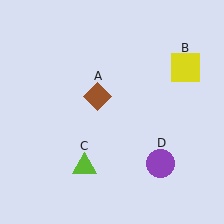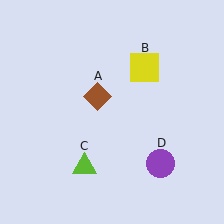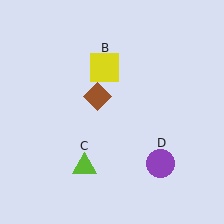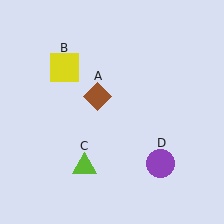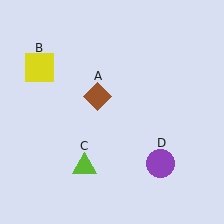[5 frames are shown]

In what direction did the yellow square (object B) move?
The yellow square (object B) moved left.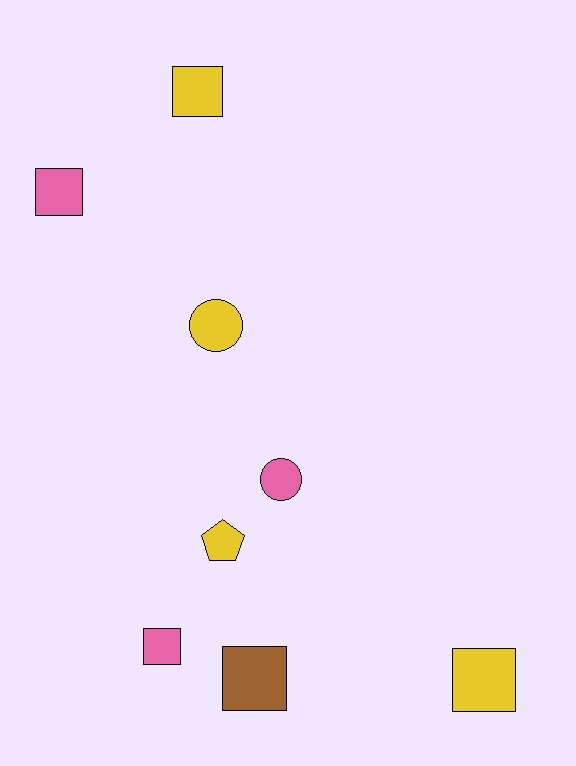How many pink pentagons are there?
There are no pink pentagons.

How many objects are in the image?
There are 8 objects.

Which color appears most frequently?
Yellow, with 4 objects.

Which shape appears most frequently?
Square, with 5 objects.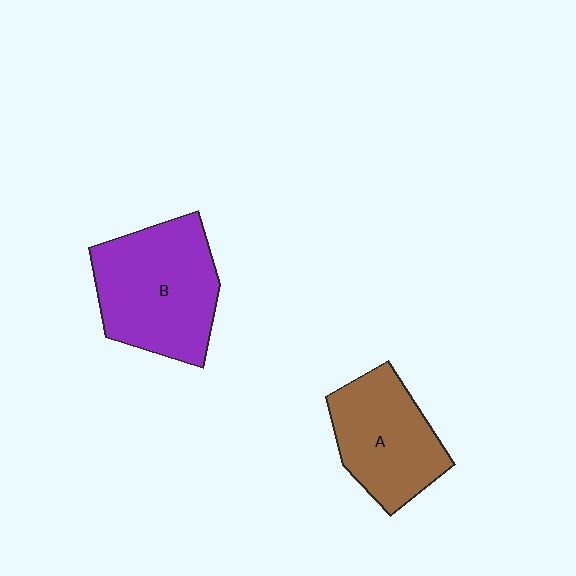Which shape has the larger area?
Shape B (purple).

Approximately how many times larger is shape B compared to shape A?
Approximately 1.3 times.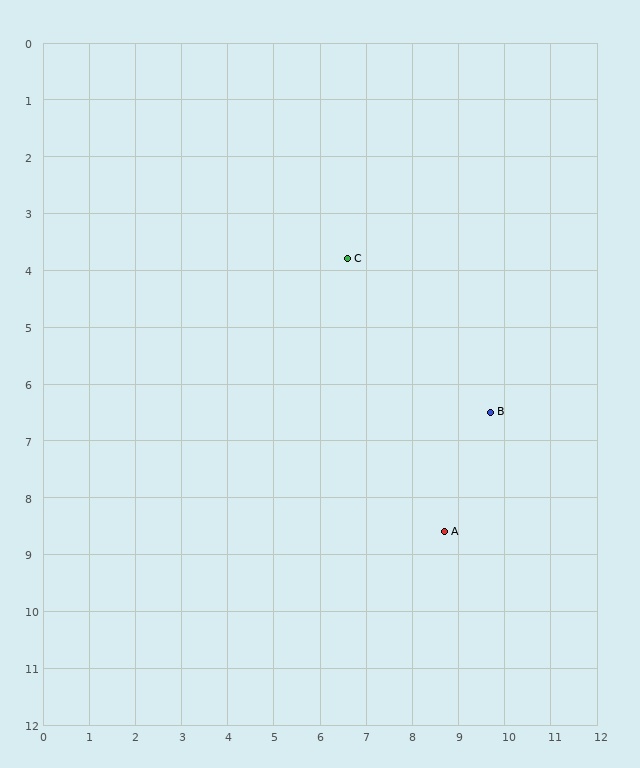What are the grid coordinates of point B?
Point B is at approximately (9.7, 6.5).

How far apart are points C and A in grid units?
Points C and A are about 5.2 grid units apart.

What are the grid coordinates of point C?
Point C is at approximately (6.6, 3.8).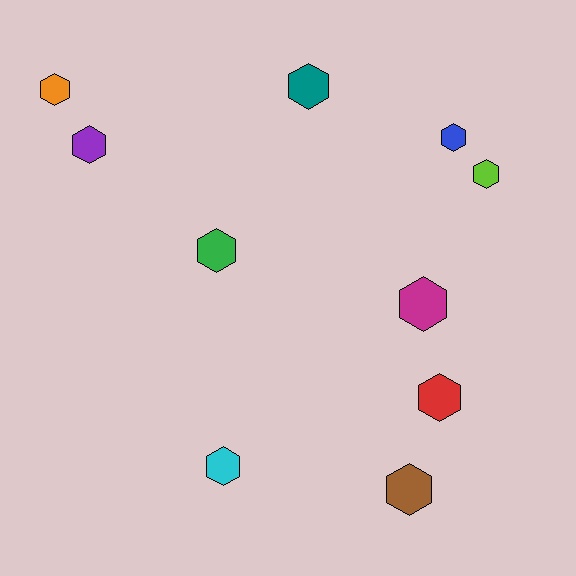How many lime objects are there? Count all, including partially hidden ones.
There is 1 lime object.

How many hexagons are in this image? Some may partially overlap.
There are 10 hexagons.